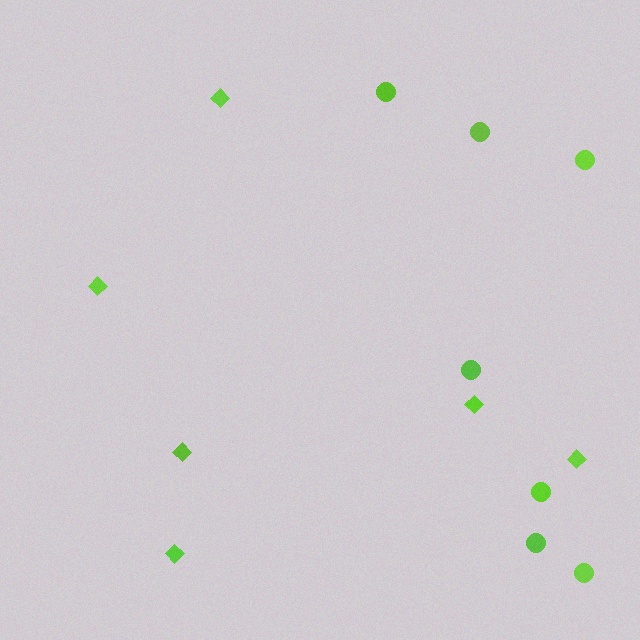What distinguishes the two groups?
There are 2 groups: one group of circles (7) and one group of diamonds (6).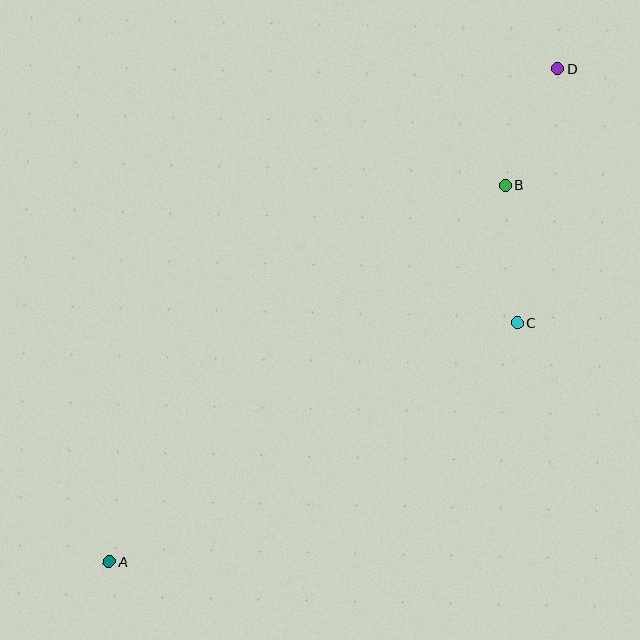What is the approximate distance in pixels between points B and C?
The distance between B and C is approximately 138 pixels.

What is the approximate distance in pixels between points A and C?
The distance between A and C is approximately 472 pixels.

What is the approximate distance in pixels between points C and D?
The distance between C and D is approximately 257 pixels.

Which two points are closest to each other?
Points B and D are closest to each other.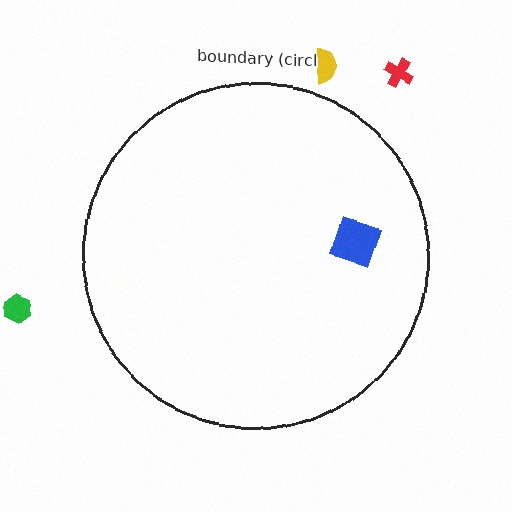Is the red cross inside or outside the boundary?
Outside.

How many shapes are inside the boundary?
1 inside, 3 outside.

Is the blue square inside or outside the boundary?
Inside.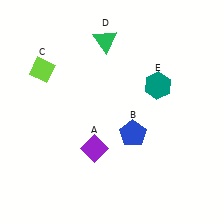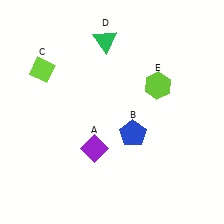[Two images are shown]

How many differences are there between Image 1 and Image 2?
There is 1 difference between the two images.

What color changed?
The hexagon (E) changed from teal in Image 1 to lime in Image 2.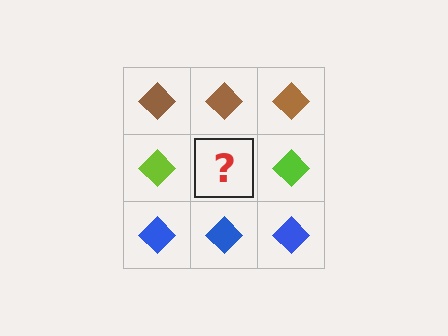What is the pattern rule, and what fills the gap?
The rule is that each row has a consistent color. The gap should be filled with a lime diamond.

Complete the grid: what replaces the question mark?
The question mark should be replaced with a lime diamond.